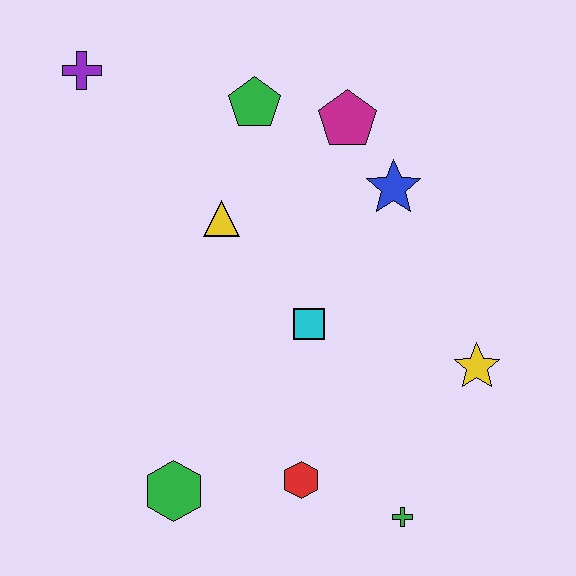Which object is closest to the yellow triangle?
The green pentagon is closest to the yellow triangle.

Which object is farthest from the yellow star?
The purple cross is farthest from the yellow star.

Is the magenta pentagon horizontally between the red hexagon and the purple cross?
No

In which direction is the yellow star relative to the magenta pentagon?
The yellow star is below the magenta pentagon.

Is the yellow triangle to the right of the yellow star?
No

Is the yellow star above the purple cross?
No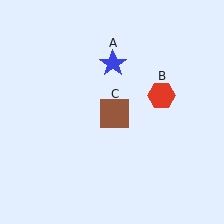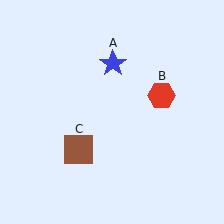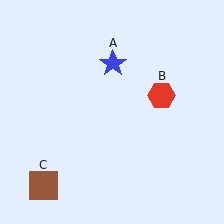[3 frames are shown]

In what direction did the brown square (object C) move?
The brown square (object C) moved down and to the left.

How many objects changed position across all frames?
1 object changed position: brown square (object C).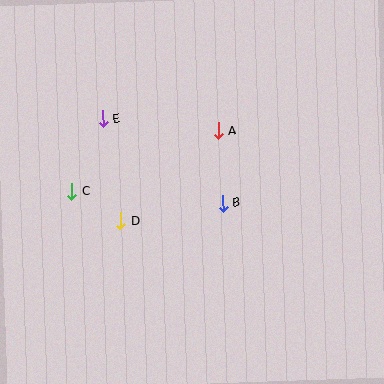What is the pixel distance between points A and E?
The distance between A and E is 116 pixels.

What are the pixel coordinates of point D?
Point D is at (121, 221).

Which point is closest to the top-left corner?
Point E is closest to the top-left corner.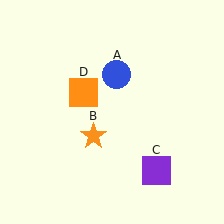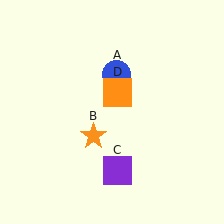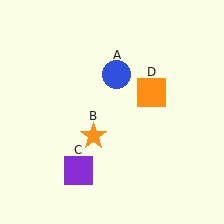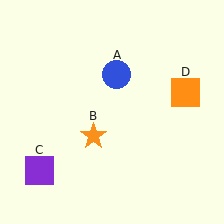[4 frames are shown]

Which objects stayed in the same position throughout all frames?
Blue circle (object A) and orange star (object B) remained stationary.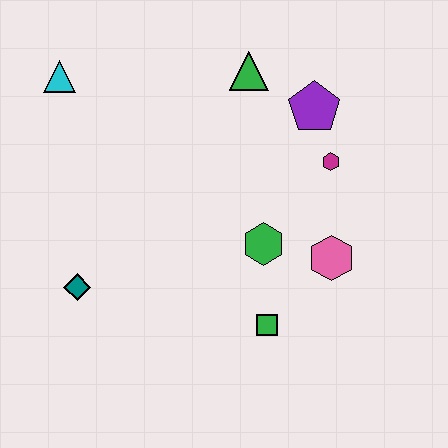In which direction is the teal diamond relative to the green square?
The teal diamond is to the left of the green square.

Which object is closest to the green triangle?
The purple pentagon is closest to the green triangle.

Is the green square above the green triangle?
No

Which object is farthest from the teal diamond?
The purple pentagon is farthest from the teal diamond.